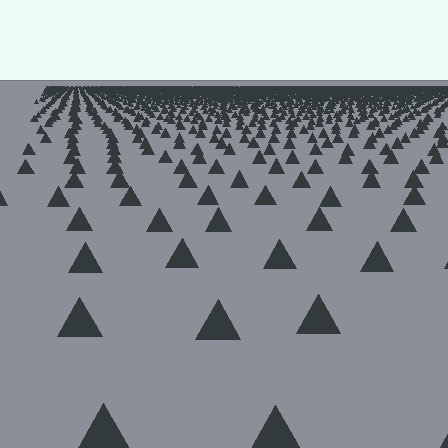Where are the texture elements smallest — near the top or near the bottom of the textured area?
Near the top.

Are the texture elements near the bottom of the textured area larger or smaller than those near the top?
Larger. Near the bottom, elements are closer to the viewer and appear at a bigger on-screen size.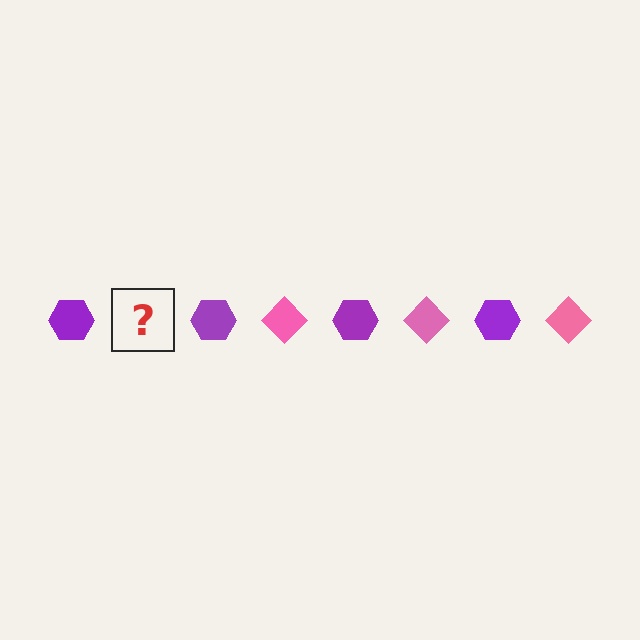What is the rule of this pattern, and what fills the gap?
The rule is that the pattern alternates between purple hexagon and pink diamond. The gap should be filled with a pink diamond.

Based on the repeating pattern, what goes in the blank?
The blank should be a pink diamond.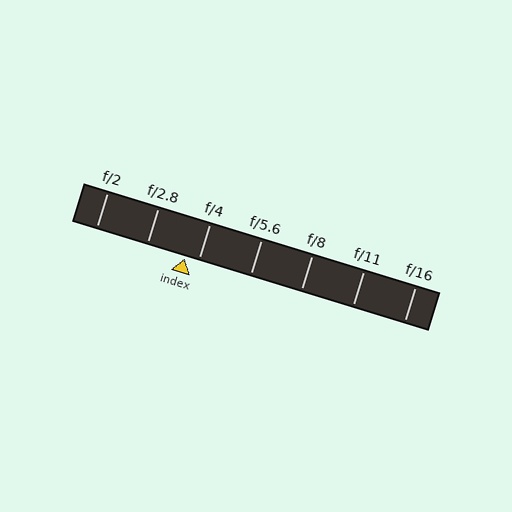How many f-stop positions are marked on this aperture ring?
There are 7 f-stop positions marked.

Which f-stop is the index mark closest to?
The index mark is closest to f/4.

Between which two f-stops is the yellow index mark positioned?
The index mark is between f/2.8 and f/4.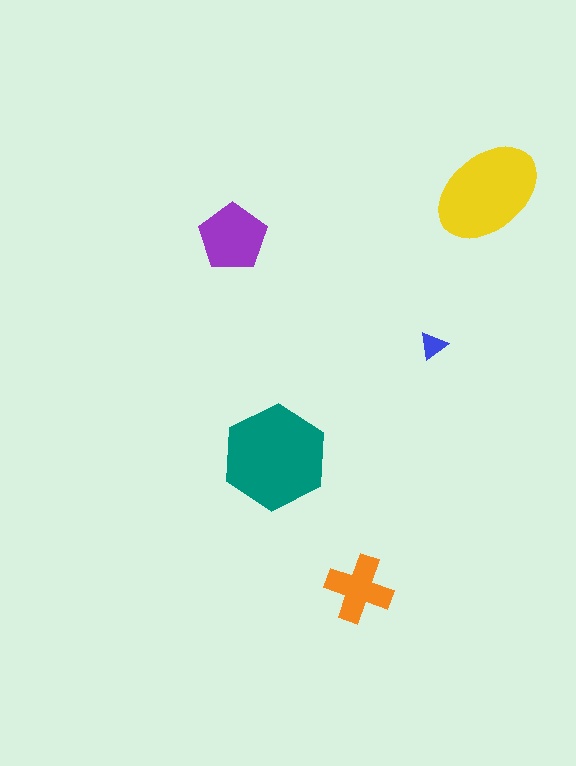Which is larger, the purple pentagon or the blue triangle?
The purple pentagon.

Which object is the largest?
The teal hexagon.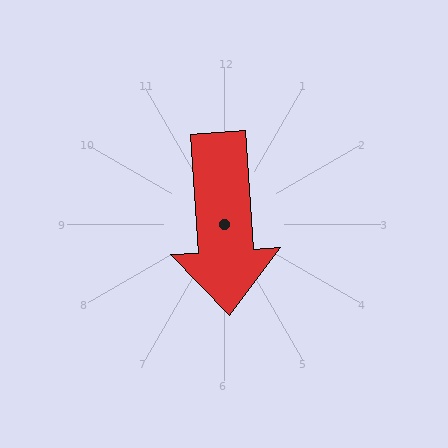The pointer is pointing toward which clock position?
Roughly 6 o'clock.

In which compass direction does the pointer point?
South.